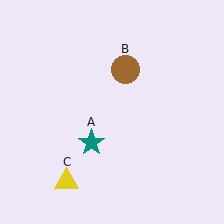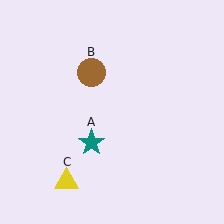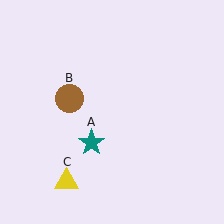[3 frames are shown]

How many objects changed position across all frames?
1 object changed position: brown circle (object B).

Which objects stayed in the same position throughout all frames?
Teal star (object A) and yellow triangle (object C) remained stationary.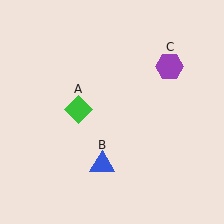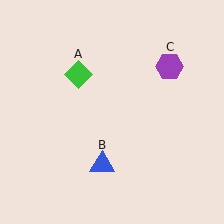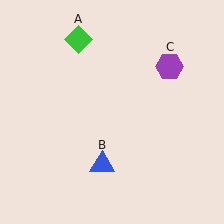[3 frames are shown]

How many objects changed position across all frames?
1 object changed position: green diamond (object A).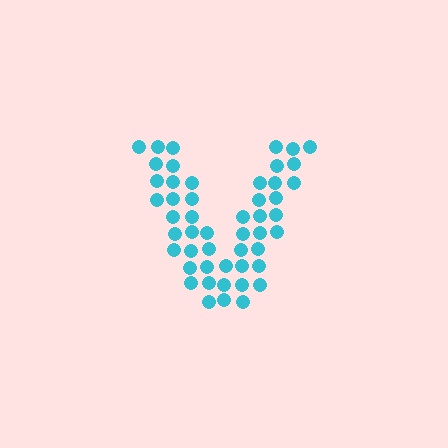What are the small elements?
The small elements are circles.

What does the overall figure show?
The overall figure shows the letter V.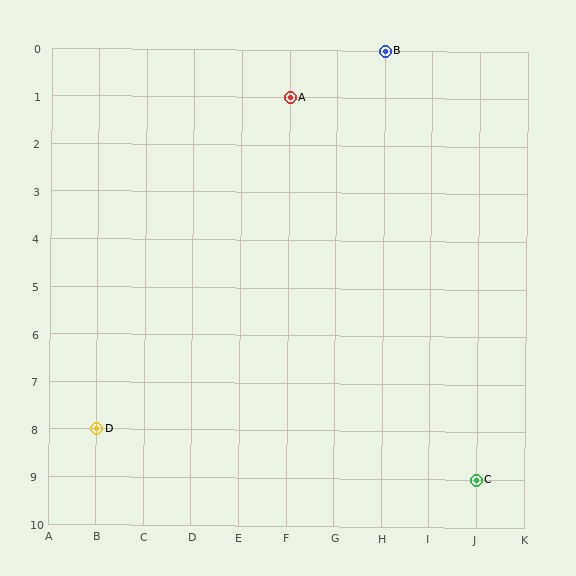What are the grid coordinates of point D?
Point D is at grid coordinates (B, 8).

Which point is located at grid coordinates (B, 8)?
Point D is at (B, 8).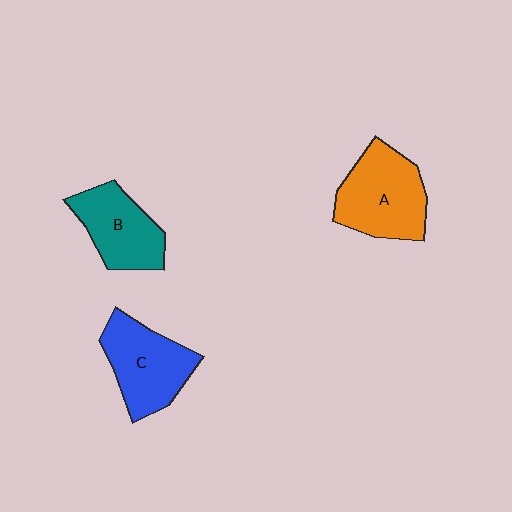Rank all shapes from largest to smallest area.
From largest to smallest: A (orange), C (blue), B (teal).